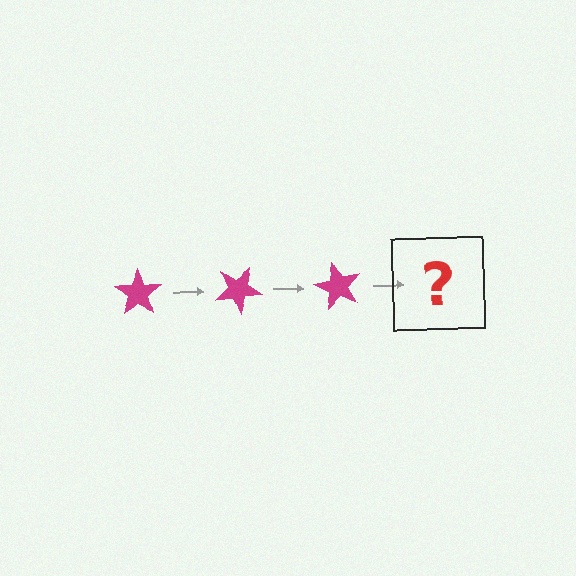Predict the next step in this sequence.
The next step is a magenta star rotated 90 degrees.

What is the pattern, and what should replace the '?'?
The pattern is that the star rotates 30 degrees each step. The '?' should be a magenta star rotated 90 degrees.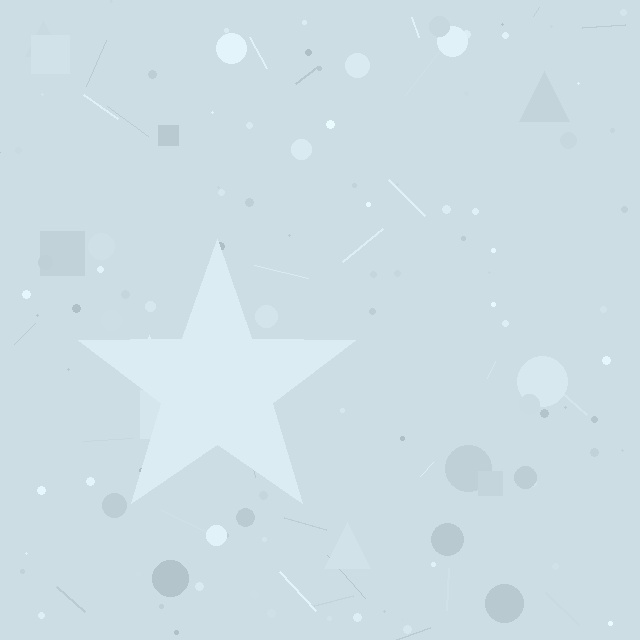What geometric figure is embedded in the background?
A star is embedded in the background.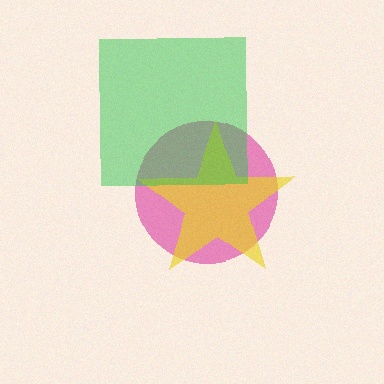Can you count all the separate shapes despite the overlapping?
Yes, there are 3 separate shapes.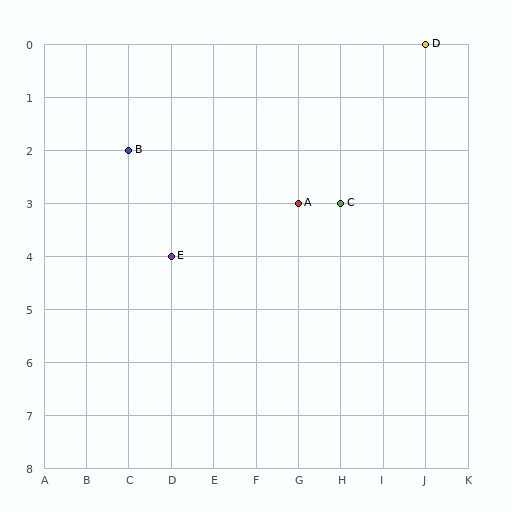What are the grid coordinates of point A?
Point A is at grid coordinates (G, 3).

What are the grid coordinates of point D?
Point D is at grid coordinates (J, 0).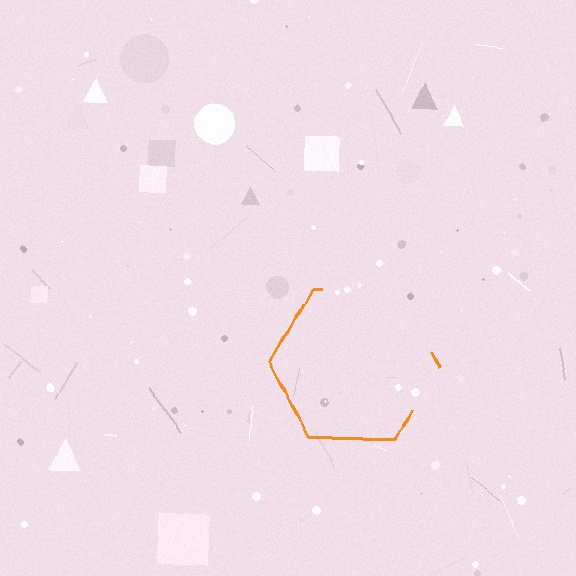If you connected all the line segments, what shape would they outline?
They would outline a hexagon.